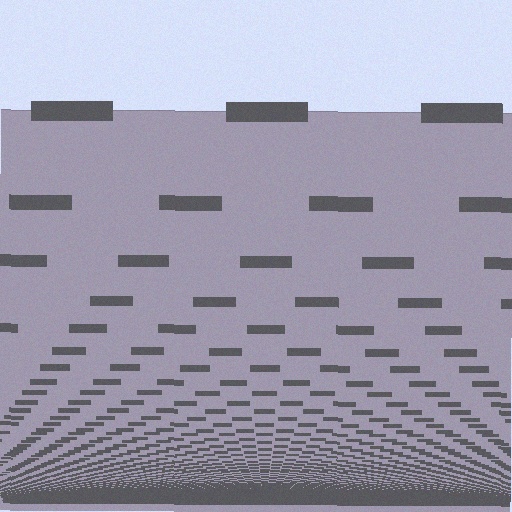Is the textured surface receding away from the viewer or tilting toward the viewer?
The surface appears to tilt toward the viewer. Texture elements get larger and sparser toward the top.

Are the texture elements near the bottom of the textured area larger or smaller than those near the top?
Smaller. The gradient is inverted — elements near the bottom are smaller and denser.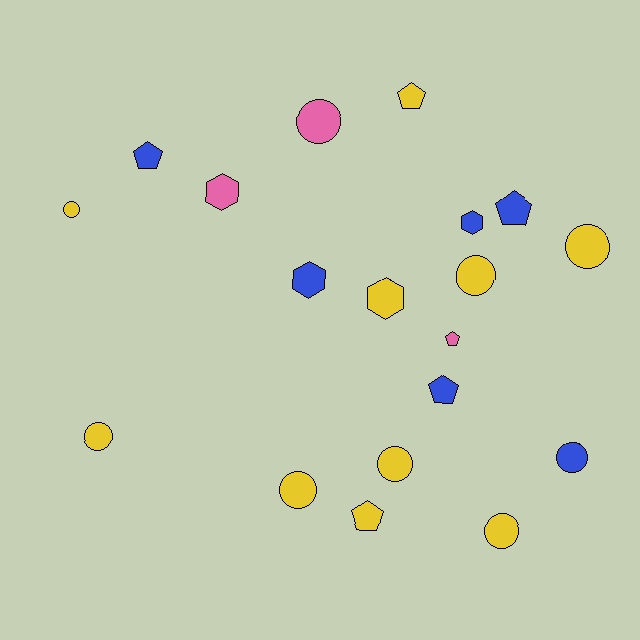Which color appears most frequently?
Yellow, with 10 objects.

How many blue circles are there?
There is 1 blue circle.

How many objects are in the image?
There are 19 objects.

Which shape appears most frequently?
Circle, with 9 objects.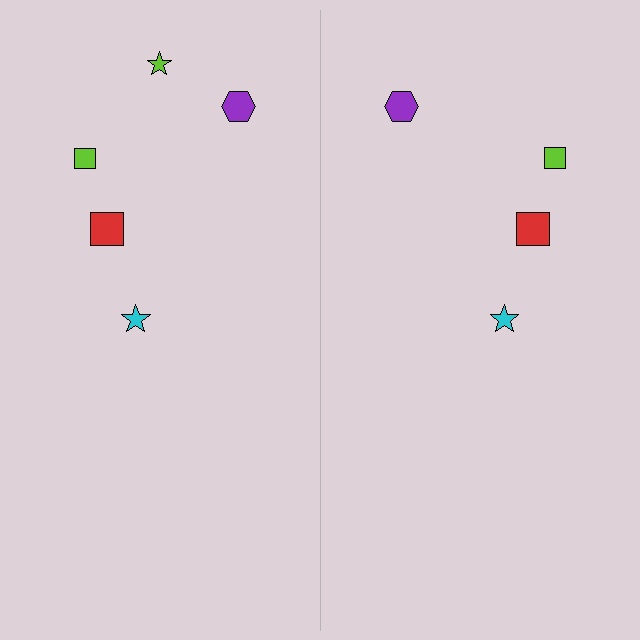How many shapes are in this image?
There are 9 shapes in this image.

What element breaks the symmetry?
A lime star is missing from the right side.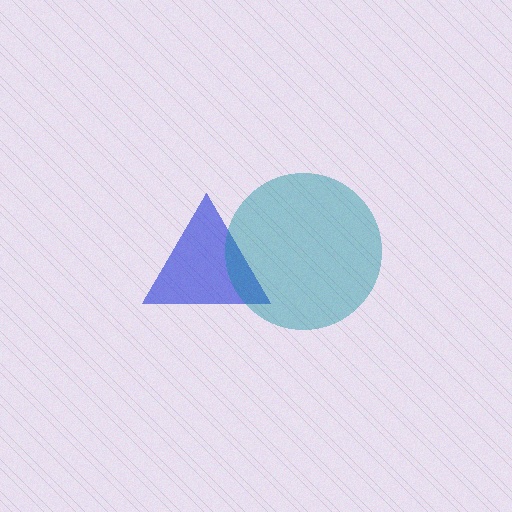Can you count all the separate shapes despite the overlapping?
Yes, there are 2 separate shapes.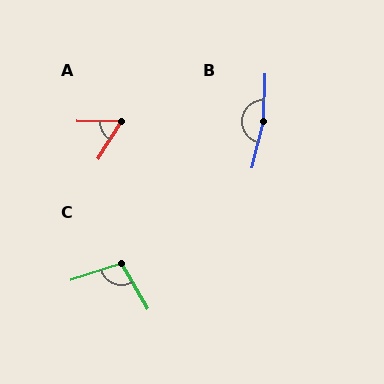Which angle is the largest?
B, at approximately 168 degrees.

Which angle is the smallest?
A, at approximately 59 degrees.